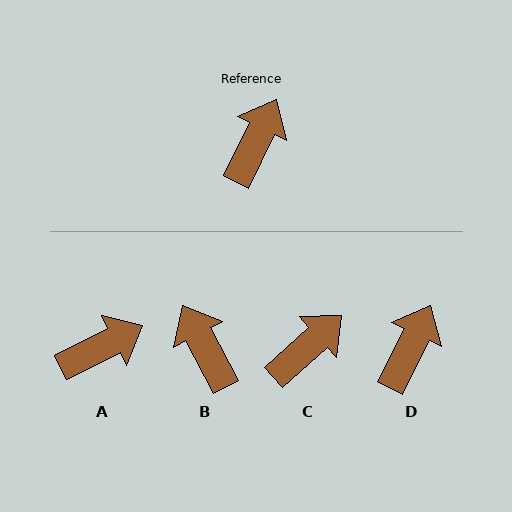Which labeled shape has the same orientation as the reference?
D.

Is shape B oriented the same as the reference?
No, it is off by about 54 degrees.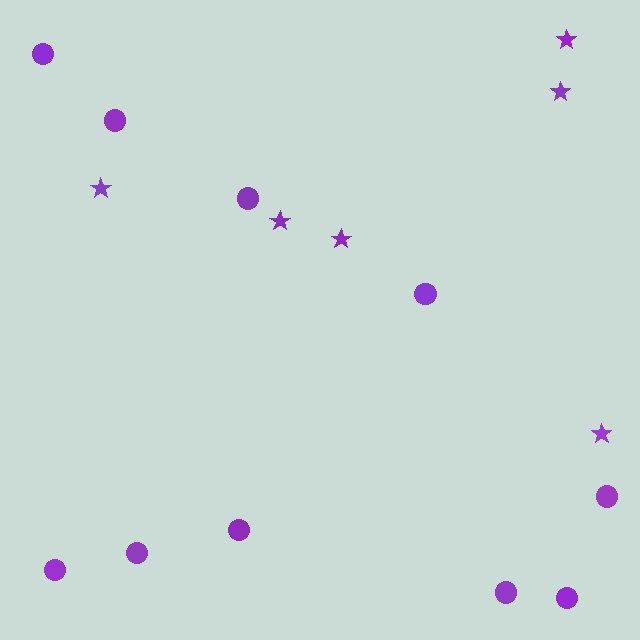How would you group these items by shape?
There are 2 groups: one group of stars (6) and one group of circles (10).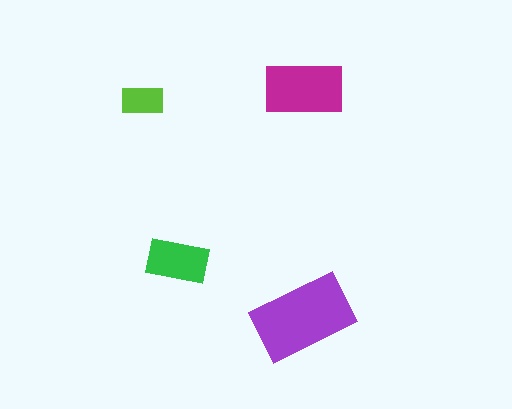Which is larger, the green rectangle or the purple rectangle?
The purple one.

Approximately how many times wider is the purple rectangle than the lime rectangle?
About 2.5 times wider.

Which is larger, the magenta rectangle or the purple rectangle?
The purple one.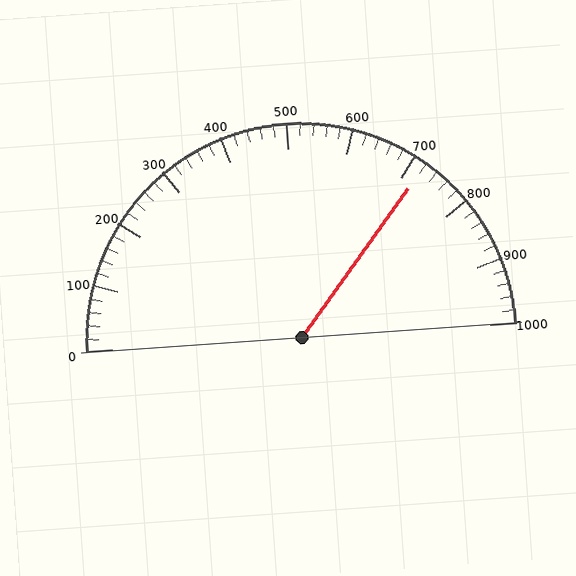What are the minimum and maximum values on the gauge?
The gauge ranges from 0 to 1000.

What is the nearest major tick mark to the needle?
The nearest major tick mark is 700.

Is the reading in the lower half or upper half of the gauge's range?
The reading is in the upper half of the range (0 to 1000).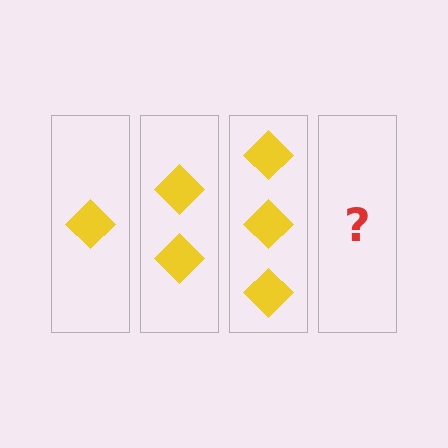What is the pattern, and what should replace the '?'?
The pattern is that each step adds one more diamond. The '?' should be 4 diamonds.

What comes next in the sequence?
The next element should be 4 diamonds.